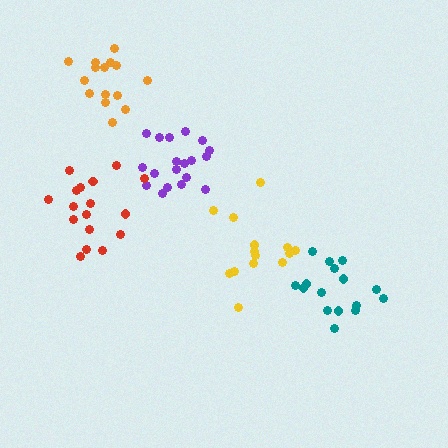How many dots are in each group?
Group 1: 15 dots, Group 2: 19 dots, Group 3: 14 dots, Group 4: 17 dots, Group 5: 16 dots (81 total).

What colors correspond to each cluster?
The clusters are colored: orange, purple, yellow, red, teal.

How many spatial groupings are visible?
There are 5 spatial groupings.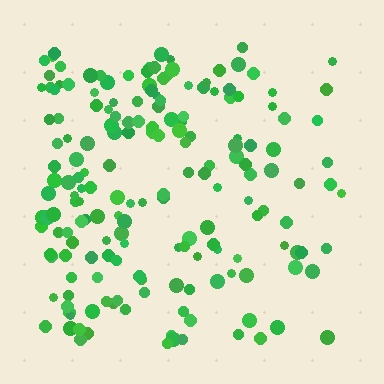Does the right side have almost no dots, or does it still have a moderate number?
Still a moderate number, just noticeably fewer than the left.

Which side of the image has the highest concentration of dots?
The left.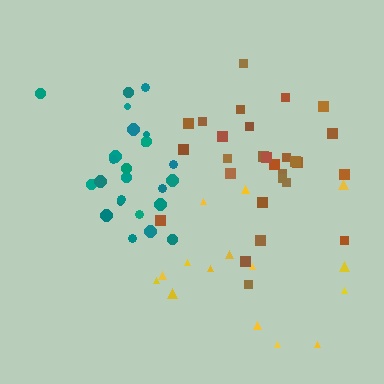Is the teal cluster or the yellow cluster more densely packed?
Teal.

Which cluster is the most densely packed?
Teal.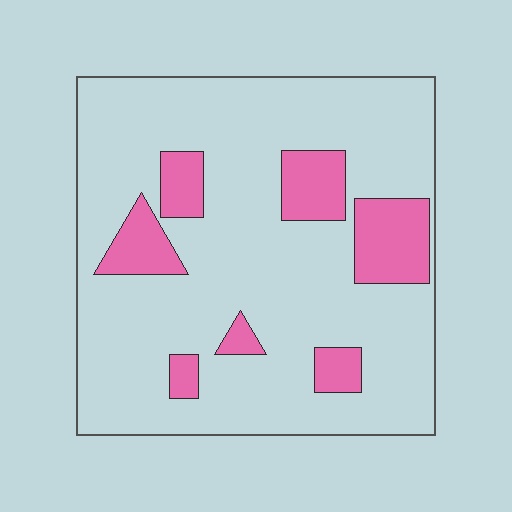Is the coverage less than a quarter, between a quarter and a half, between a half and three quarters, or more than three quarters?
Less than a quarter.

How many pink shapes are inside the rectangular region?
7.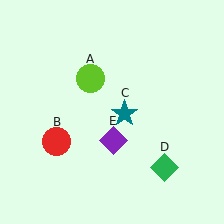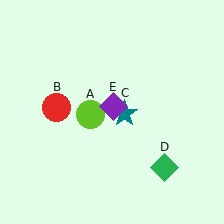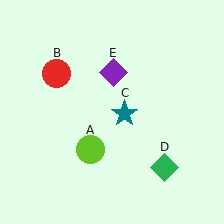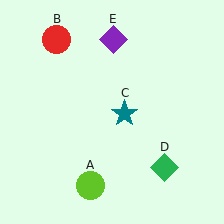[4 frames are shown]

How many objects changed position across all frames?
3 objects changed position: lime circle (object A), red circle (object B), purple diamond (object E).